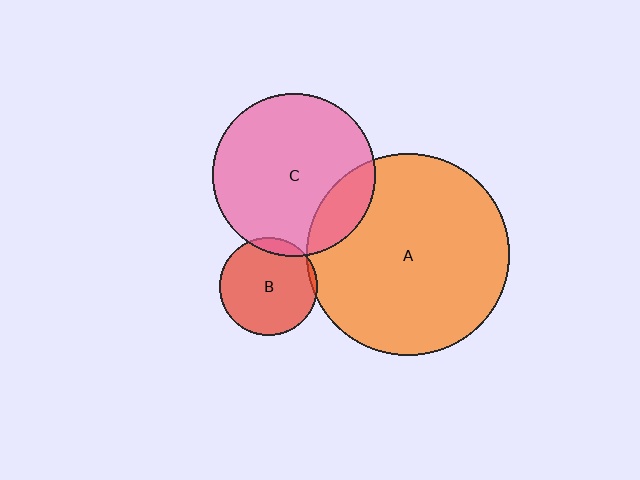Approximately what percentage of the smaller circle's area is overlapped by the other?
Approximately 10%.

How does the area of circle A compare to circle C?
Approximately 1.5 times.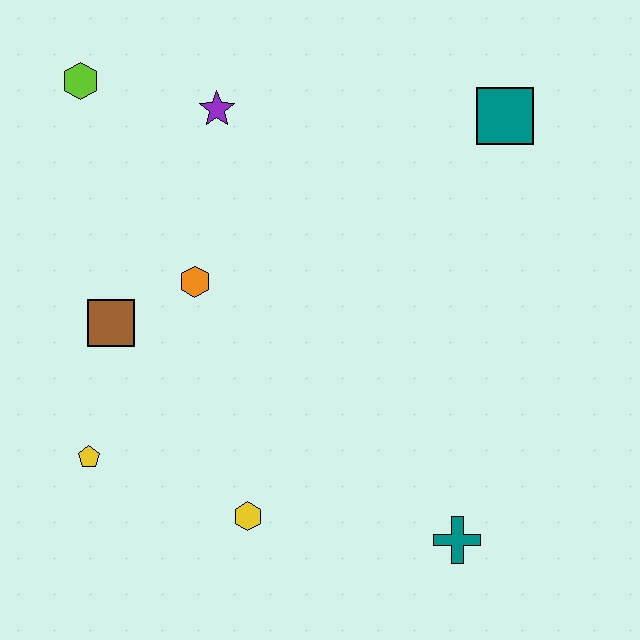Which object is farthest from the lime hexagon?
The teal cross is farthest from the lime hexagon.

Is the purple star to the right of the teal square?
No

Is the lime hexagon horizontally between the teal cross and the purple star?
No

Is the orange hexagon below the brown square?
No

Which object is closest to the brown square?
The orange hexagon is closest to the brown square.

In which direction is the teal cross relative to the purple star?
The teal cross is below the purple star.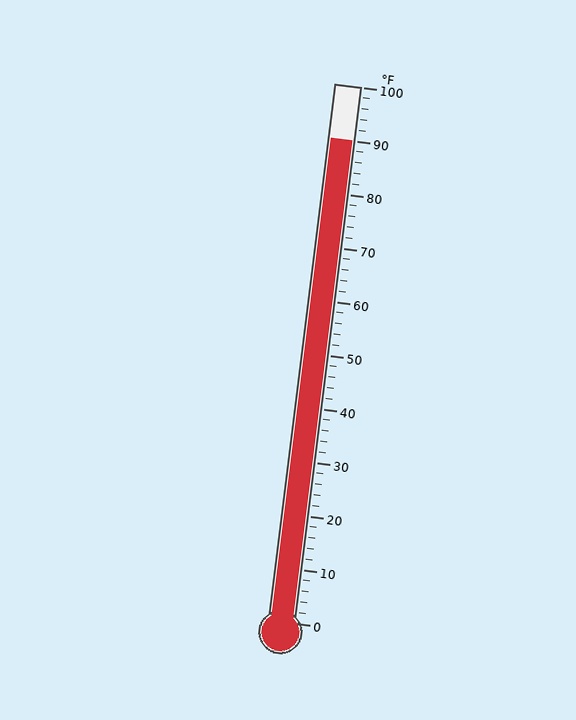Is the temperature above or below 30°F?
The temperature is above 30°F.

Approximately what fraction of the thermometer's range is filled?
The thermometer is filled to approximately 90% of its range.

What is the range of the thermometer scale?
The thermometer scale ranges from 0°F to 100°F.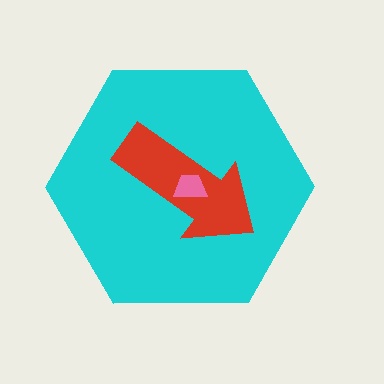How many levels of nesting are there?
3.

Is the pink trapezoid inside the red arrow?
Yes.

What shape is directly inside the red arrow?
The pink trapezoid.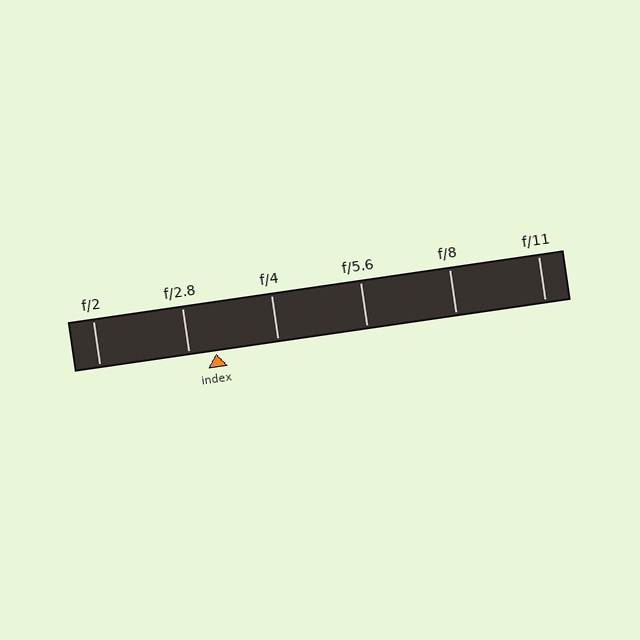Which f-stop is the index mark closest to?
The index mark is closest to f/2.8.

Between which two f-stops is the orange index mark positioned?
The index mark is between f/2.8 and f/4.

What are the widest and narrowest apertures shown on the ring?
The widest aperture shown is f/2 and the narrowest is f/11.